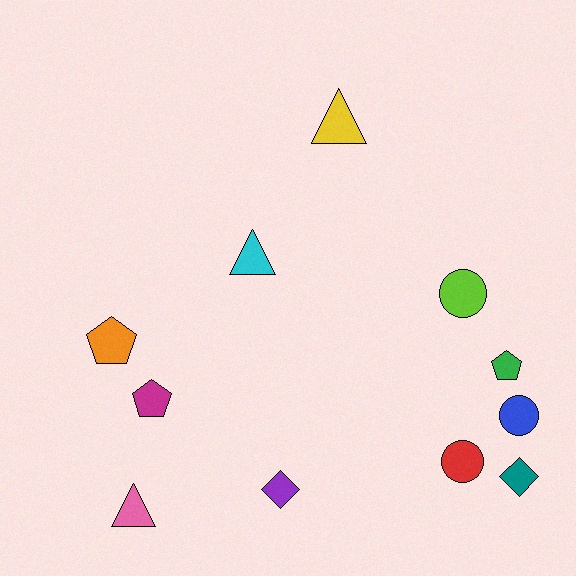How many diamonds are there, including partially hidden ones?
There are 2 diamonds.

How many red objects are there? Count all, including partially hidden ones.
There is 1 red object.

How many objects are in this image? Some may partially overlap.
There are 11 objects.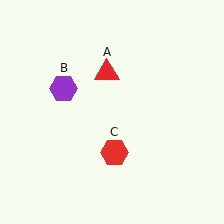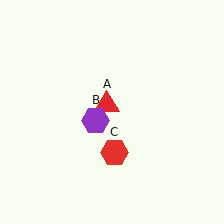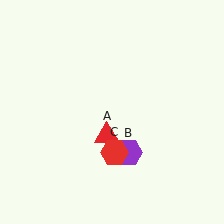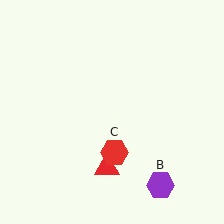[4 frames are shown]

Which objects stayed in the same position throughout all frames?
Red hexagon (object C) remained stationary.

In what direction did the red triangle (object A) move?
The red triangle (object A) moved down.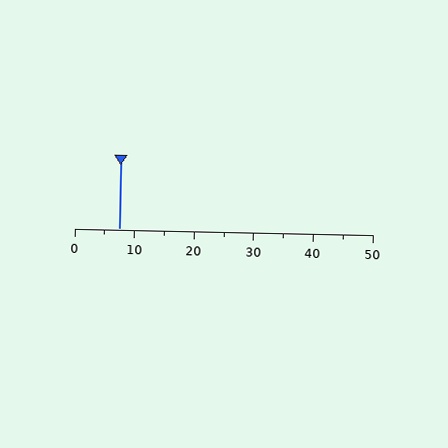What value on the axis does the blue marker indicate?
The marker indicates approximately 7.5.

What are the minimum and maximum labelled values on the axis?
The axis runs from 0 to 50.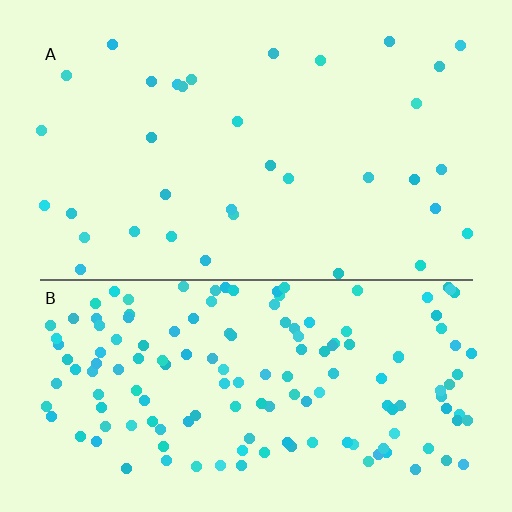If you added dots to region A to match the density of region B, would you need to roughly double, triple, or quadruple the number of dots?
Approximately quadruple.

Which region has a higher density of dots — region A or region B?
B (the bottom).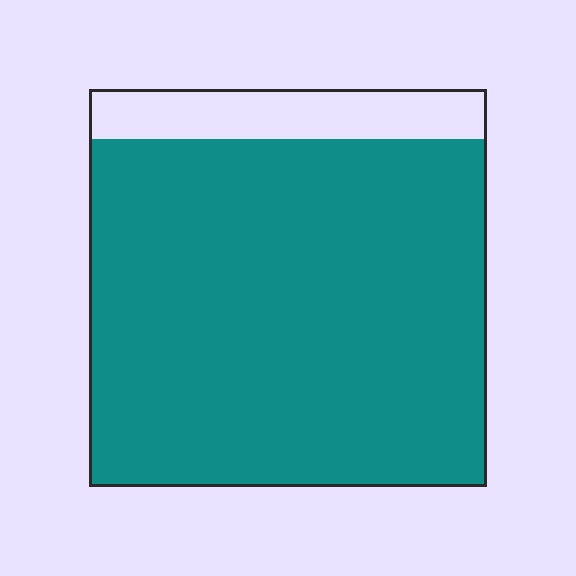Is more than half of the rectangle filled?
Yes.